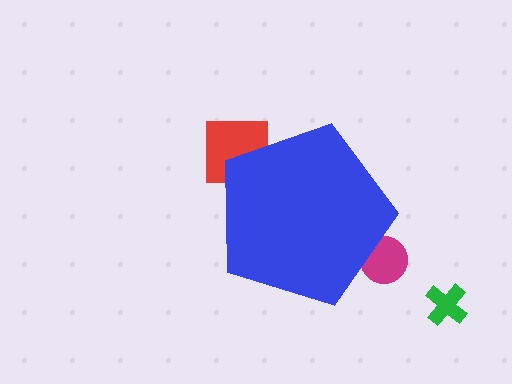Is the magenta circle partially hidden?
Yes, the magenta circle is partially hidden behind the blue pentagon.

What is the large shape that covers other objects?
A blue pentagon.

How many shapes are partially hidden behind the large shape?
2 shapes are partially hidden.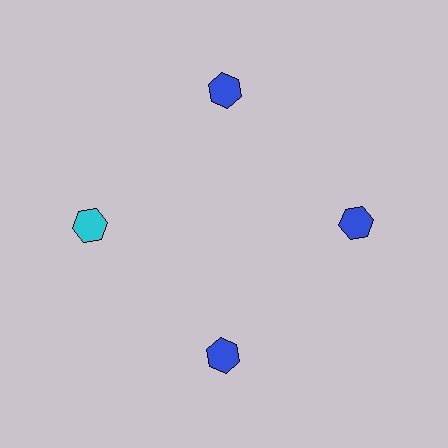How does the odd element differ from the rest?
It has a different color: cyan instead of blue.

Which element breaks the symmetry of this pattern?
The cyan hexagon at roughly the 9 o'clock position breaks the symmetry. All other shapes are blue hexagons.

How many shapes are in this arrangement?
There are 4 shapes arranged in a ring pattern.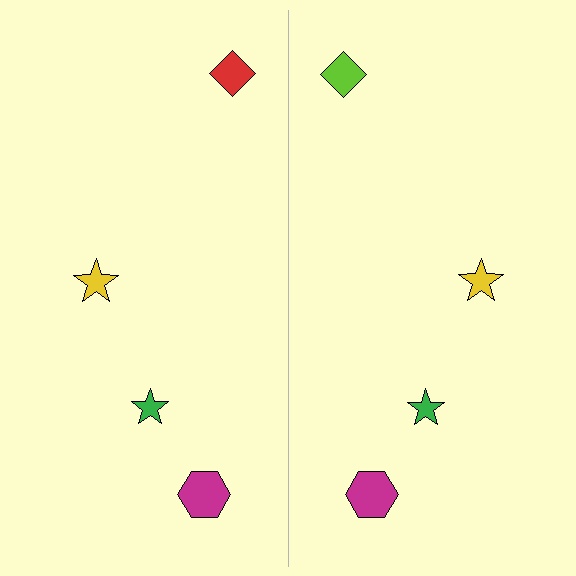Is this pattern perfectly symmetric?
No, the pattern is not perfectly symmetric. The lime diamond on the right side breaks the symmetry — its mirror counterpart is red.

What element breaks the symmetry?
The lime diamond on the right side breaks the symmetry — its mirror counterpart is red.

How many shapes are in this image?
There are 8 shapes in this image.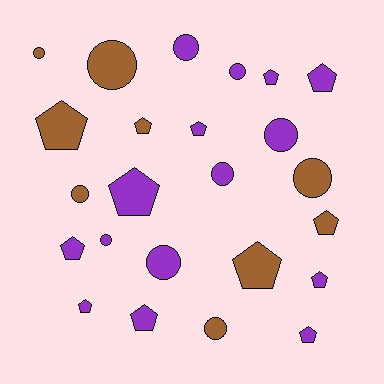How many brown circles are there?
There are 5 brown circles.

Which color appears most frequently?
Purple, with 15 objects.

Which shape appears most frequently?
Pentagon, with 13 objects.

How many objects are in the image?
There are 24 objects.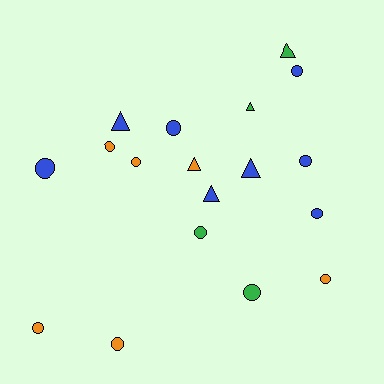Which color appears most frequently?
Blue, with 8 objects.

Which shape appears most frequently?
Circle, with 12 objects.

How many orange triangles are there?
There is 1 orange triangle.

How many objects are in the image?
There are 18 objects.